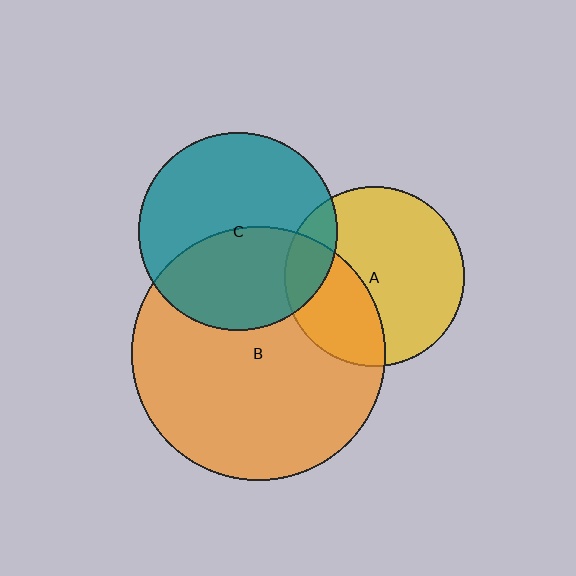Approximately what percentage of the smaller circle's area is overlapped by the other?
Approximately 35%.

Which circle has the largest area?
Circle B (orange).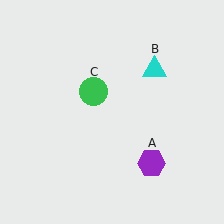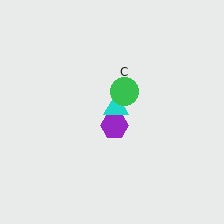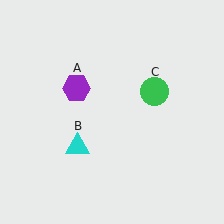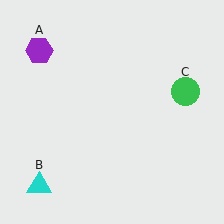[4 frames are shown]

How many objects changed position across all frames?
3 objects changed position: purple hexagon (object A), cyan triangle (object B), green circle (object C).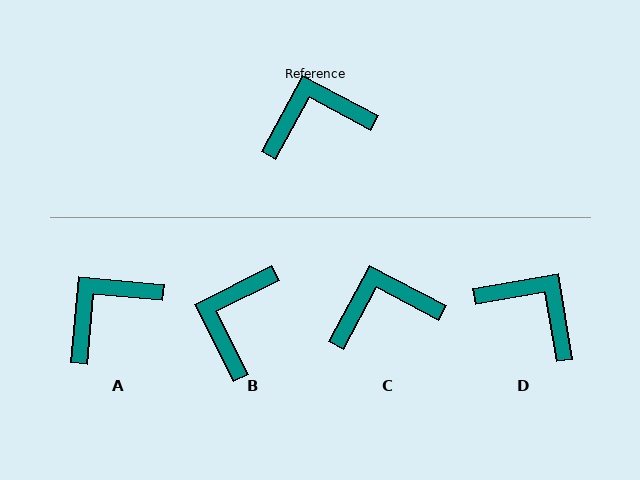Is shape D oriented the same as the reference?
No, it is off by about 52 degrees.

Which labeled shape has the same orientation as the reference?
C.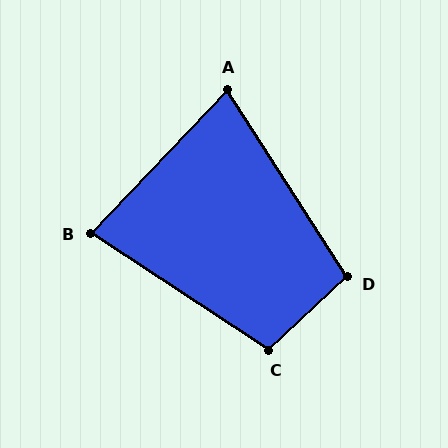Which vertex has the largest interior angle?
C, at approximately 104 degrees.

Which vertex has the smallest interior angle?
A, at approximately 76 degrees.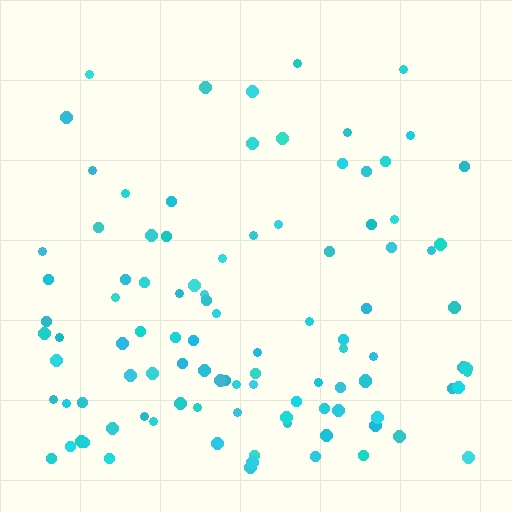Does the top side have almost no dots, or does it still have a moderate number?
Still a moderate number, just noticeably fewer than the bottom.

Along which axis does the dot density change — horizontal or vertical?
Vertical.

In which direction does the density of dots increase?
From top to bottom, with the bottom side densest.